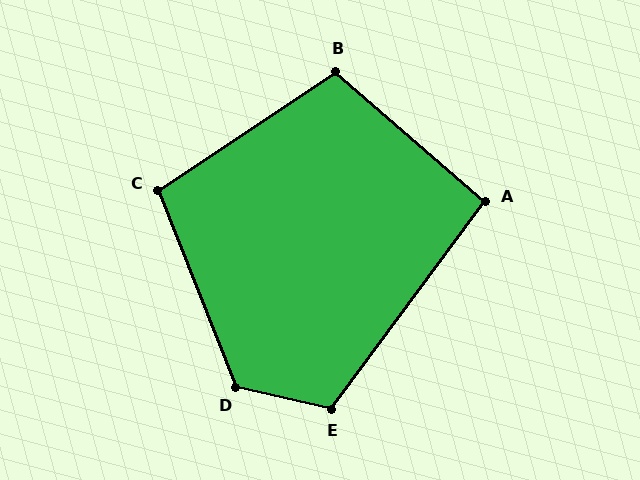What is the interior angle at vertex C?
Approximately 102 degrees (obtuse).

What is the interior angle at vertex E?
Approximately 114 degrees (obtuse).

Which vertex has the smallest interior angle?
A, at approximately 95 degrees.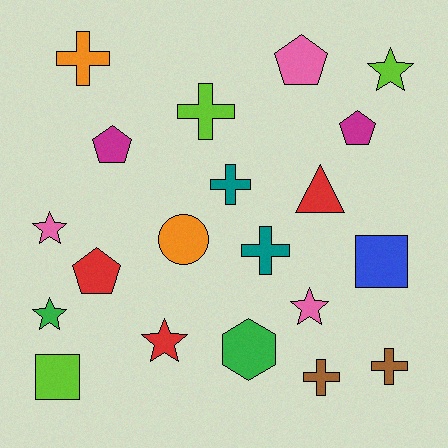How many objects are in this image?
There are 20 objects.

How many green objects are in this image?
There are 2 green objects.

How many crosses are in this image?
There are 6 crosses.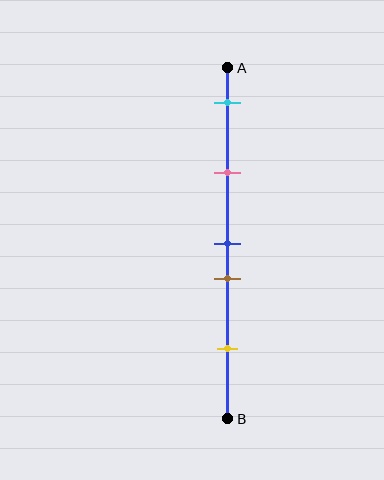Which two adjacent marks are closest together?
The blue and brown marks are the closest adjacent pair.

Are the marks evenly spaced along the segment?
No, the marks are not evenly spaced.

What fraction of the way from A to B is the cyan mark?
The cyan mark is approximately 10% (0.1) of the way from A to B.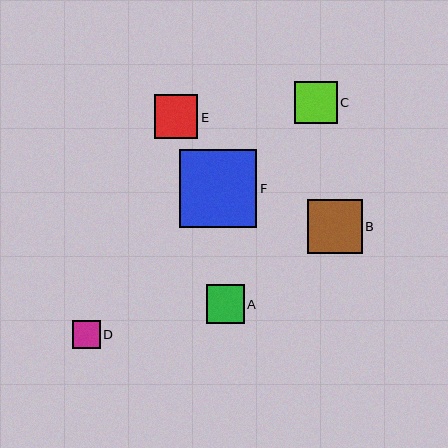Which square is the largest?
Square F is the largest with a size of approximately 77 pixels.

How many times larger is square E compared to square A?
Square E is approximately 1.1 times the size of square A.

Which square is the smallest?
Square D is the smallest with a size of approximately 28 pixels.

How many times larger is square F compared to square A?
Square F is approximately 2.0 times the size of square A.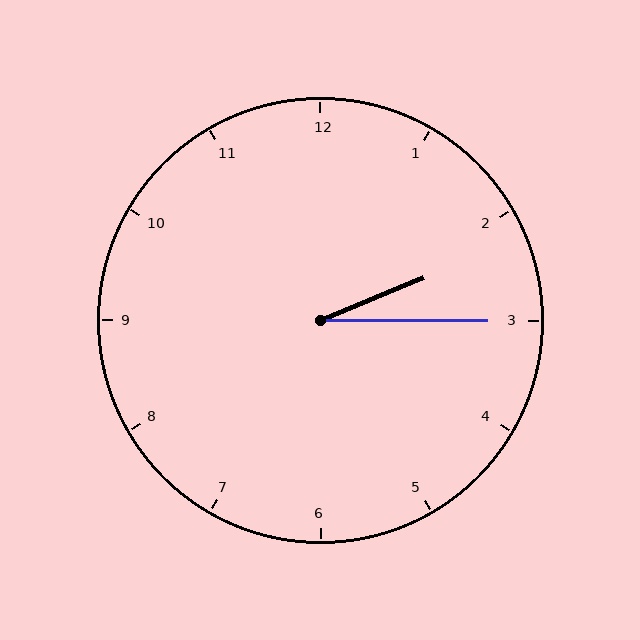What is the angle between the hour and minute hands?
Approximately 22 degrees.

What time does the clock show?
2:15.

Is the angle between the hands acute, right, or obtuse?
It is acute.